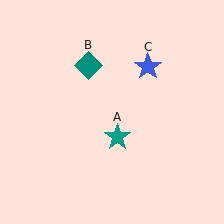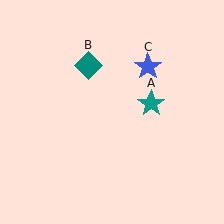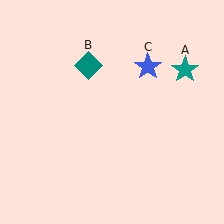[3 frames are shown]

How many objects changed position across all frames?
1 object changed position: teal star (object A).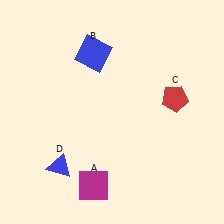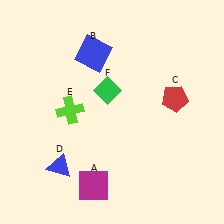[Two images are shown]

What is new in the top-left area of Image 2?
A lime cross (E) was added in the top-left area of Image 2.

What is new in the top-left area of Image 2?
A green diamond (F) was added in the top-left area of Image 2.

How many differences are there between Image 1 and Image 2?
There are 2 differences between the two images.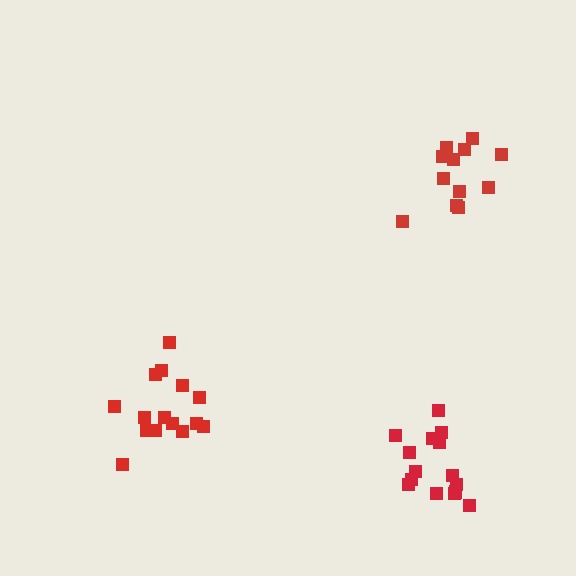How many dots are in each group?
Group 1: 15 dots, Group 2: 16 dots, Group 3: 12 dots (43 total).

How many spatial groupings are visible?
There are 3 spatial groupings.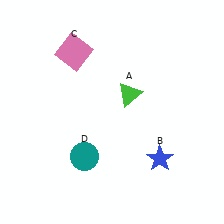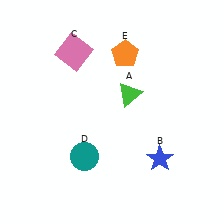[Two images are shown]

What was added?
An orange pentagon (E) was added in Image 2.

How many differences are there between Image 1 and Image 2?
There is 1 difference between the two images.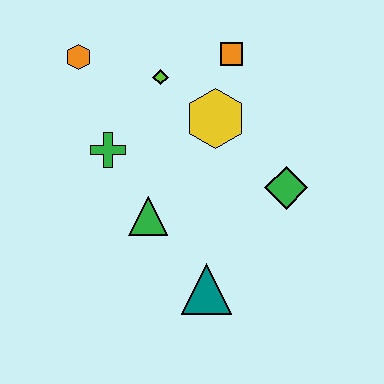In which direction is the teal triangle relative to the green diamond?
The teal triangle is below the green diamond.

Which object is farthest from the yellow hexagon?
The teal triangle is farthest from the yellow hexagon.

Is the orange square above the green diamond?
Yes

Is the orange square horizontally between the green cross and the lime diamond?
No